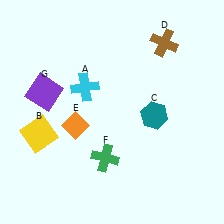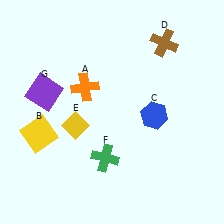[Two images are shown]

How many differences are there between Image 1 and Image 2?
There are 3 differences between the two images.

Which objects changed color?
A changed from cyan to orange. C changed from teal to blue. E changed from orange to yellow.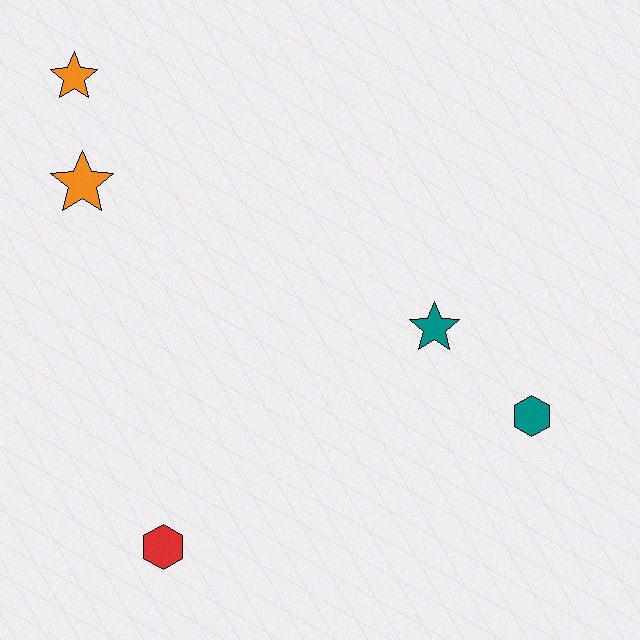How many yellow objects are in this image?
There are no yellow objects.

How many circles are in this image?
There are no circles.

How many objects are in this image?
There are 5 objects.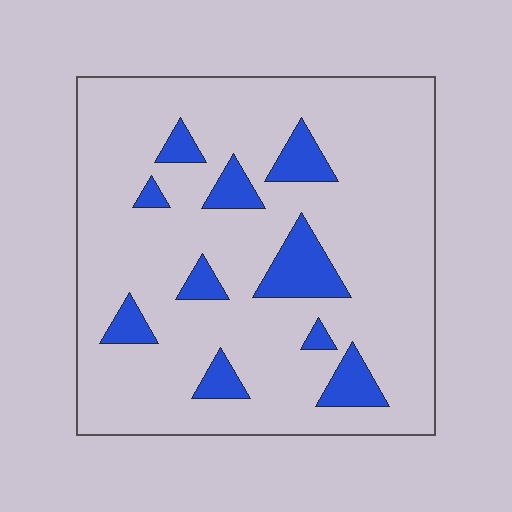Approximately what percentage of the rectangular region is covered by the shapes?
Approximately 15%.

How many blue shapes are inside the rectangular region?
10.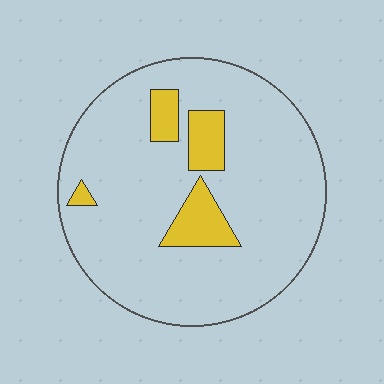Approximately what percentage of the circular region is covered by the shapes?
Approximately 15%.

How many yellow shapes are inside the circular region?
4.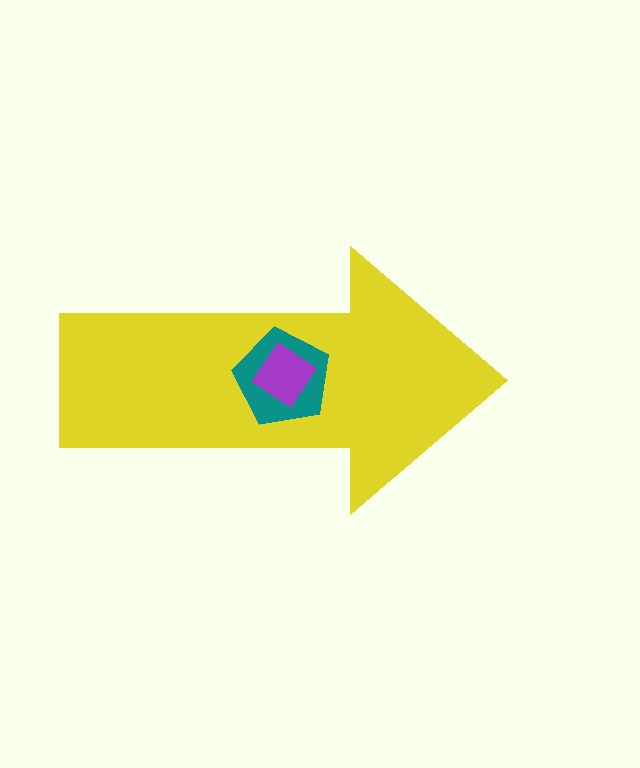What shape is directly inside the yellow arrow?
The teal pentagon.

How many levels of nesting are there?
3.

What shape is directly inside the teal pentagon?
The purple diamond.